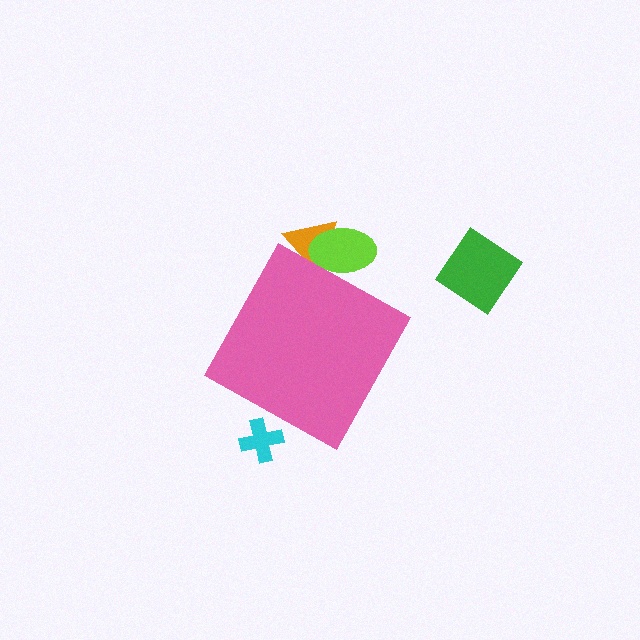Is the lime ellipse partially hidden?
Yes, the lime ellipse is partially hidden behind the pink diamond.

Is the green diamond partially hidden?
No, the green diamond is fully visible.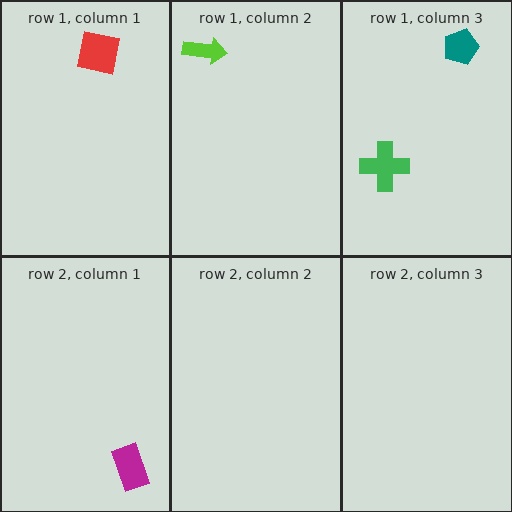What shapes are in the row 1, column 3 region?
The teal pentagon, the green cross.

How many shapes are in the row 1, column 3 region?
2.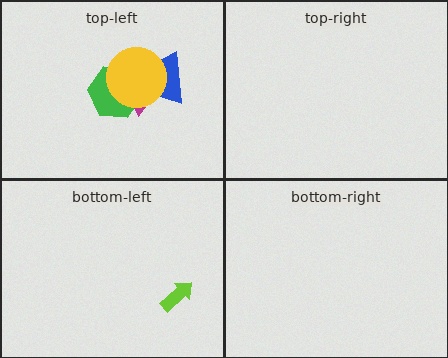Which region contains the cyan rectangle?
The top-left region.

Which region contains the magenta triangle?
The top-left region.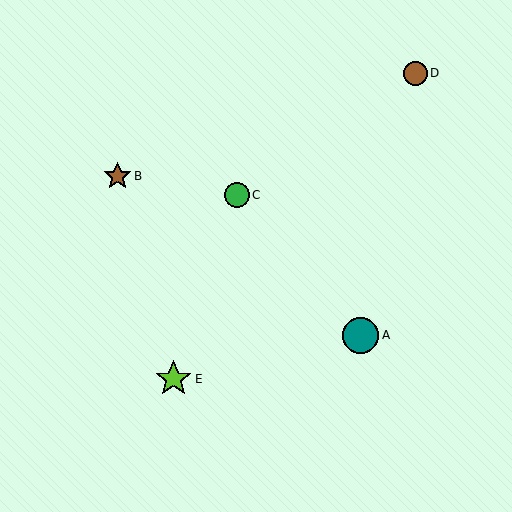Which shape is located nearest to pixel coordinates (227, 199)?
The green circle (labeled C) at (237, 195) is nearest to that location.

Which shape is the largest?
The lime star (labeled E) is the largest.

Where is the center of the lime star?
The center of the lime star is at (174, 379).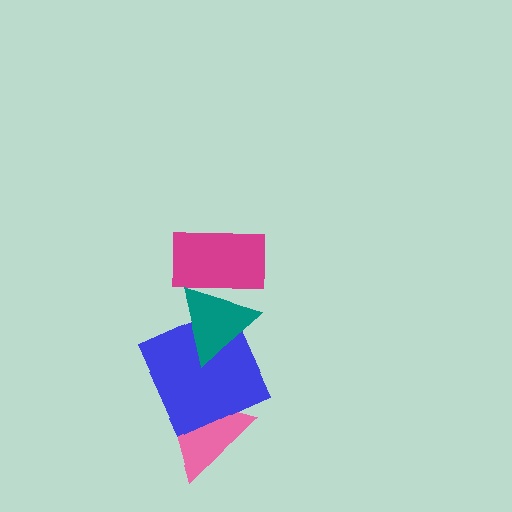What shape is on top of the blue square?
The teal triangle is on top of the blue square.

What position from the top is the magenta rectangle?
The magenta rectangle is 1st from the top.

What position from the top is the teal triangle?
The teal triangle is 2nd from the top.